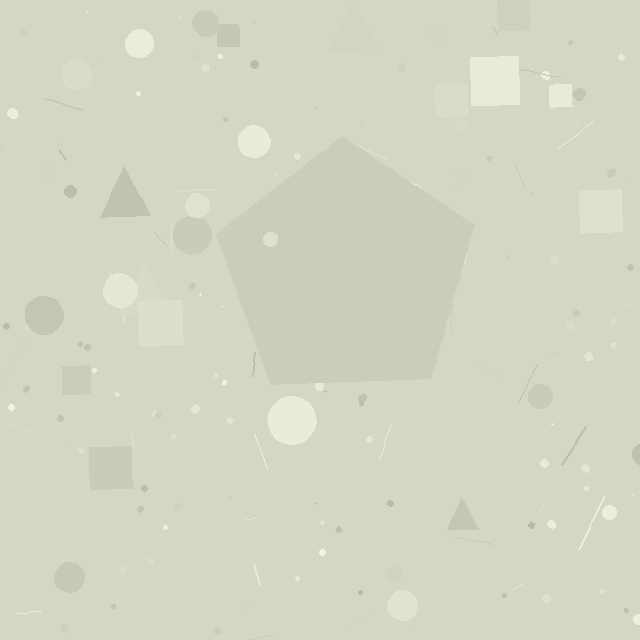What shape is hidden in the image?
A pentagon is hidden in the image.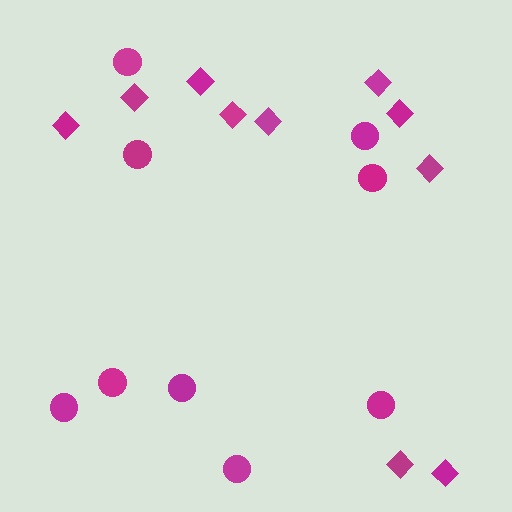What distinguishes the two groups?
There are 2 groups: one group of circles (9) and one group of diamonds (10).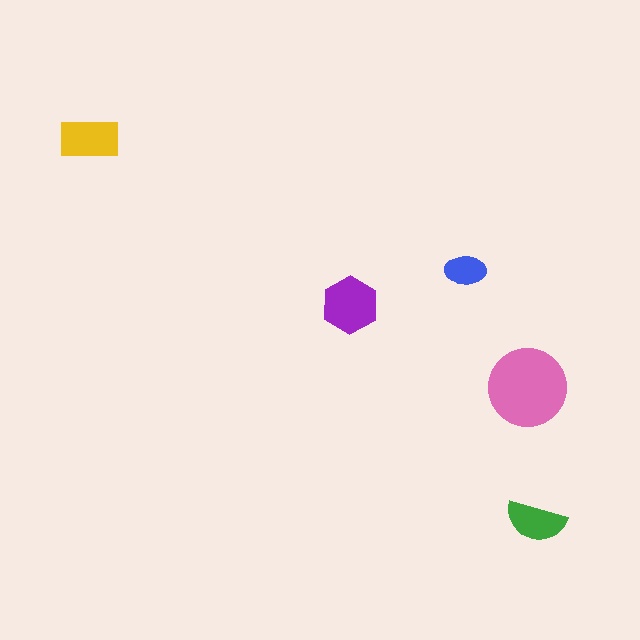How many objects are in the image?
There are 5 objects in the image.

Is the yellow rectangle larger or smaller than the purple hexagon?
Smaller.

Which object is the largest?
The pink circle.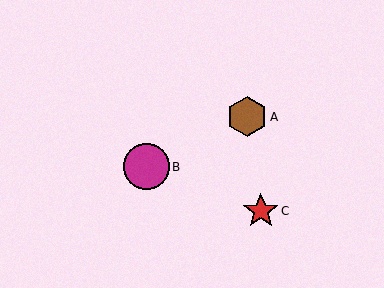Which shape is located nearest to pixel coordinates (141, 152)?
The magenta circle (labeled B) at (146, 167) is nearest to that location.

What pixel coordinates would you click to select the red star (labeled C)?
Click at (261, 211) to select the red star C.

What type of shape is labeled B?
Shape B is a magenta circle.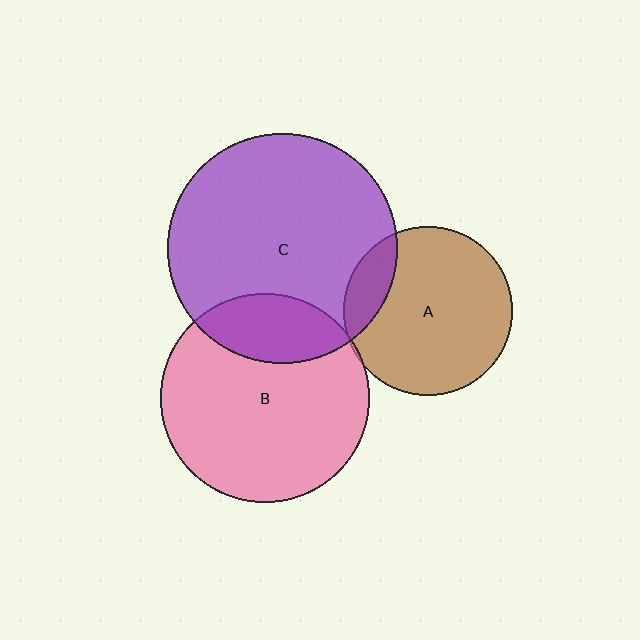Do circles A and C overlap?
Yes.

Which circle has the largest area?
Circle C (purple).